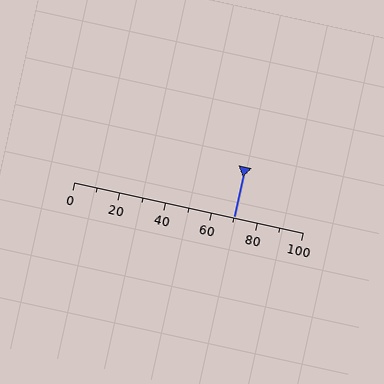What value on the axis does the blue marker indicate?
The marker indicates approximately 70.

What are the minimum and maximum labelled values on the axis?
The axis runs from 0 to 100.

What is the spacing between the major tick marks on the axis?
The major ticks are spaced 20 apart.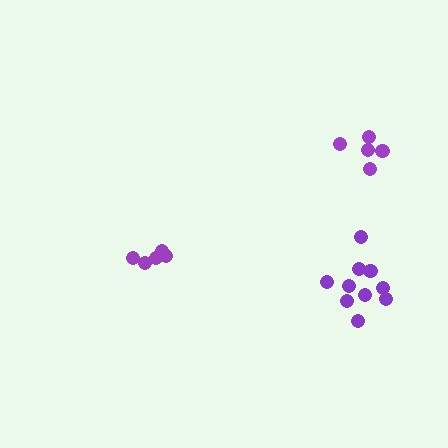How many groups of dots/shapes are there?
There are 3 groups.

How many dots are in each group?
Group 1: 10 dots, Group 2: 5 dots, Group 3: 5 dots (20 total).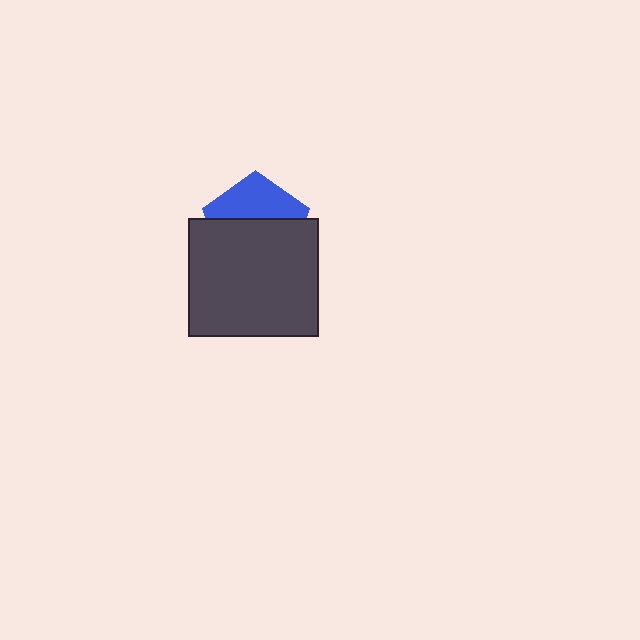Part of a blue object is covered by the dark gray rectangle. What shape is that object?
It is a pentagon.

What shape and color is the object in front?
The object in front is a dark gray rectangle.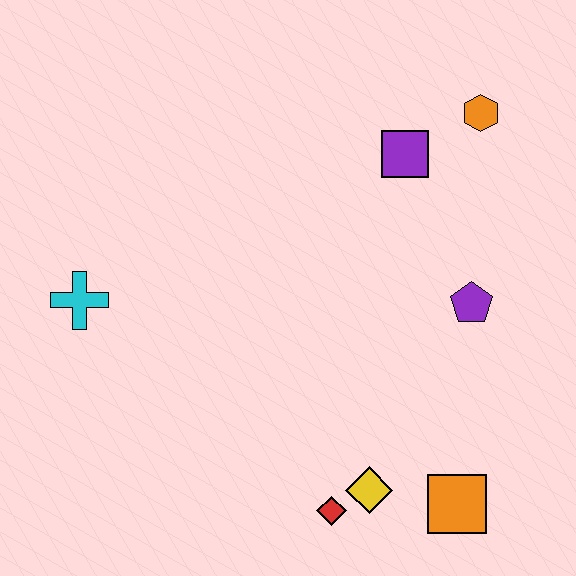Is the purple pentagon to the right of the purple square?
Yes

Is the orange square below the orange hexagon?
Yes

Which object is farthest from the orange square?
The cyan cross is farthest from the orange square.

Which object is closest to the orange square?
The yellow diamond is closest to the orange square.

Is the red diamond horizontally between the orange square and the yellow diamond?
No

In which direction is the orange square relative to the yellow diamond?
The orange square is to the right of the yellow diamond.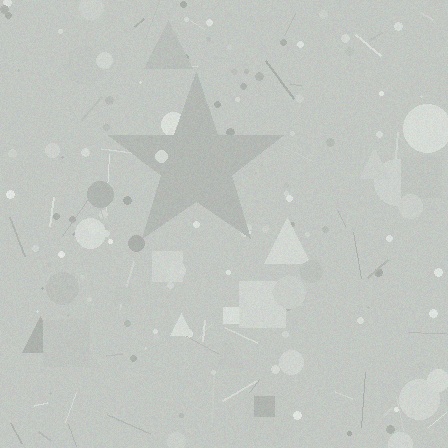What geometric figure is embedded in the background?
A star is embedded in the background.